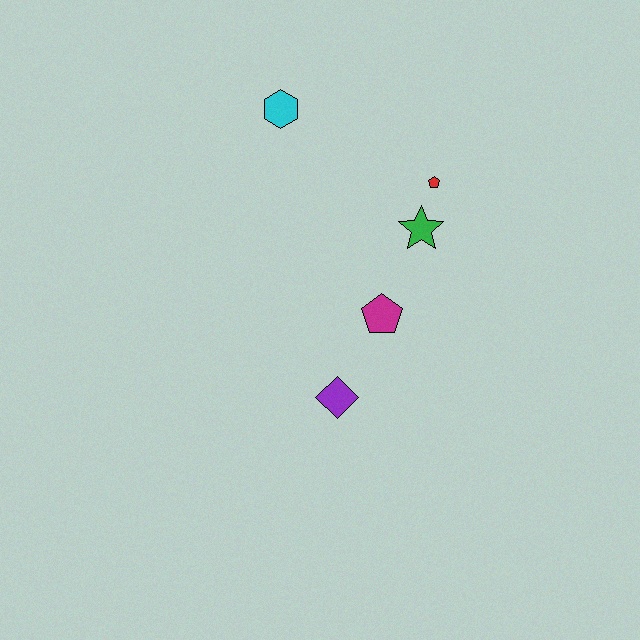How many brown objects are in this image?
There are no brown objects.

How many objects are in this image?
There are 5 objects.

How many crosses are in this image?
There are no crosses.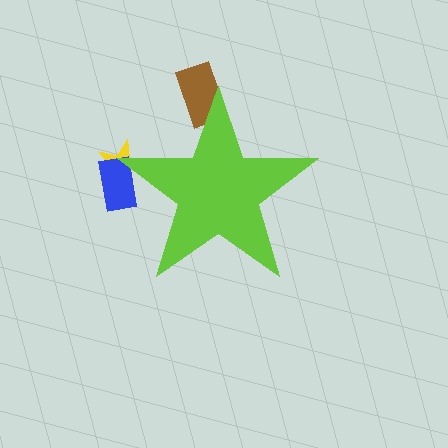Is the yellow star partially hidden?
Yes, the yellow star is partially hidden behind the lime star.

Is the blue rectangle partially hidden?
Yes, the blue rectangle is partially hidden behind the lime star.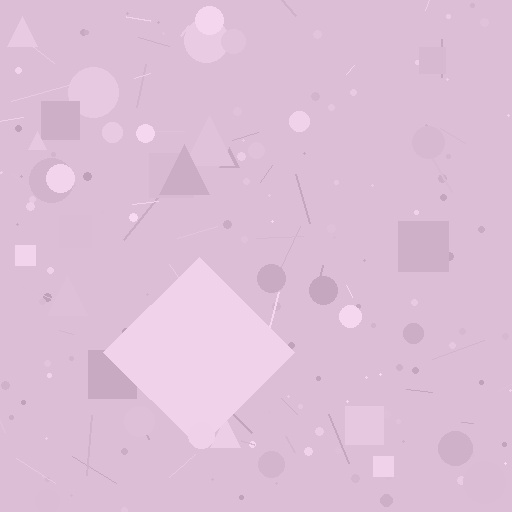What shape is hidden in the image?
A diamond is hidden in the image.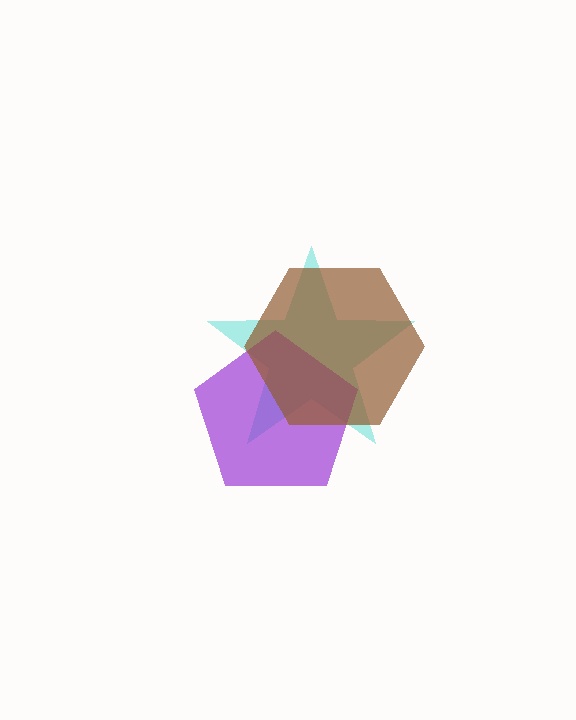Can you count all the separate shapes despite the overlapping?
Yes, there are 3 separate shapes.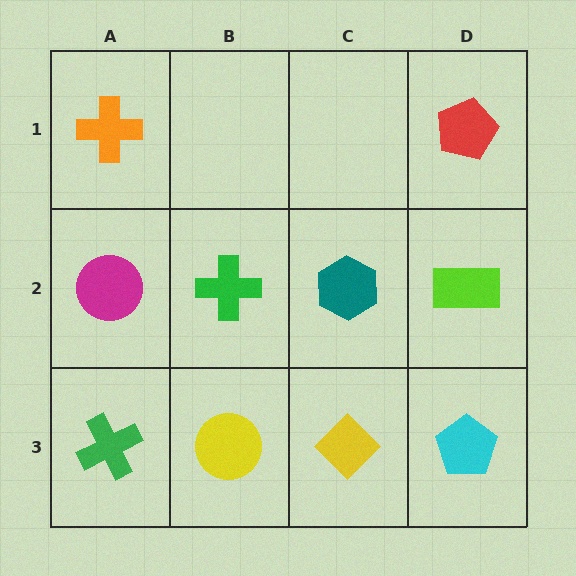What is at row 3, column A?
A green cross.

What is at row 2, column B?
A green cross.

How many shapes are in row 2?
4 shapes.